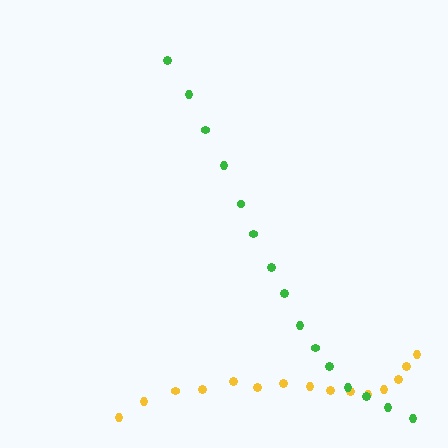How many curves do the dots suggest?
There are 2 distinct paths.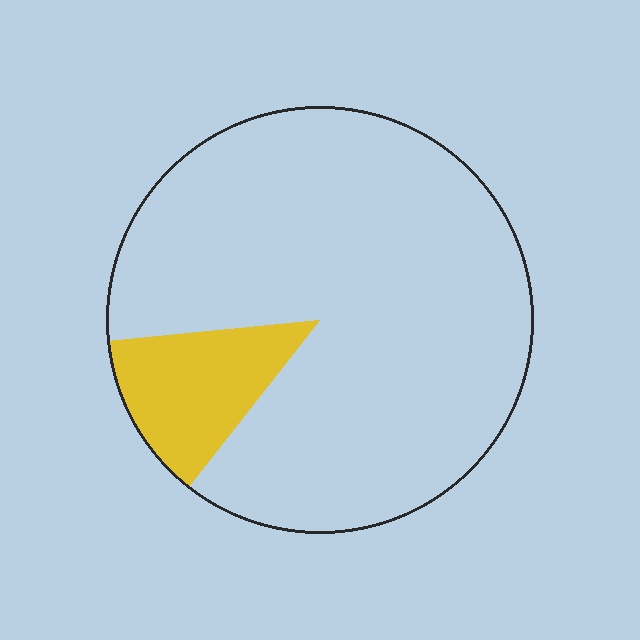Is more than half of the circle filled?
No.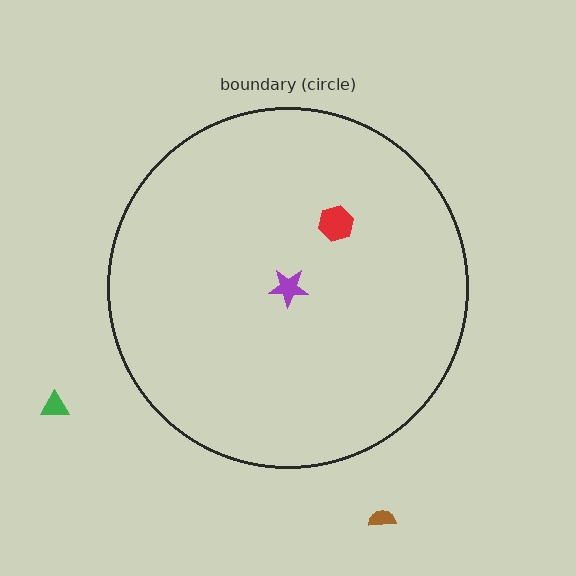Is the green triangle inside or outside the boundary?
Outside.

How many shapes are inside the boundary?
2 inside, 2 outside.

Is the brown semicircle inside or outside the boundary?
Outside.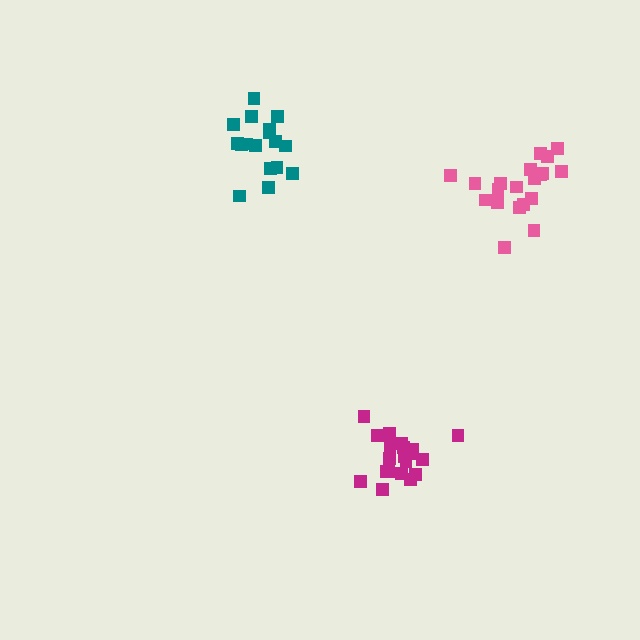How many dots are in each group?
Group 1: 17 dots, Group 2: 20 dots, Group 3: 21 dots (58 total).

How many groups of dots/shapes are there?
There are 3 groups.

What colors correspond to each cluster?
The clusters are colored: teal, pink, magenta.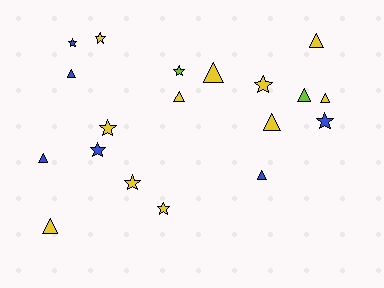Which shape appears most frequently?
Triangle, with 10 objects.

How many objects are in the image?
There are 19 objects.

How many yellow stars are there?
There are 5 yellow stars.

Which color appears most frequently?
Yellow, with 11 objects.